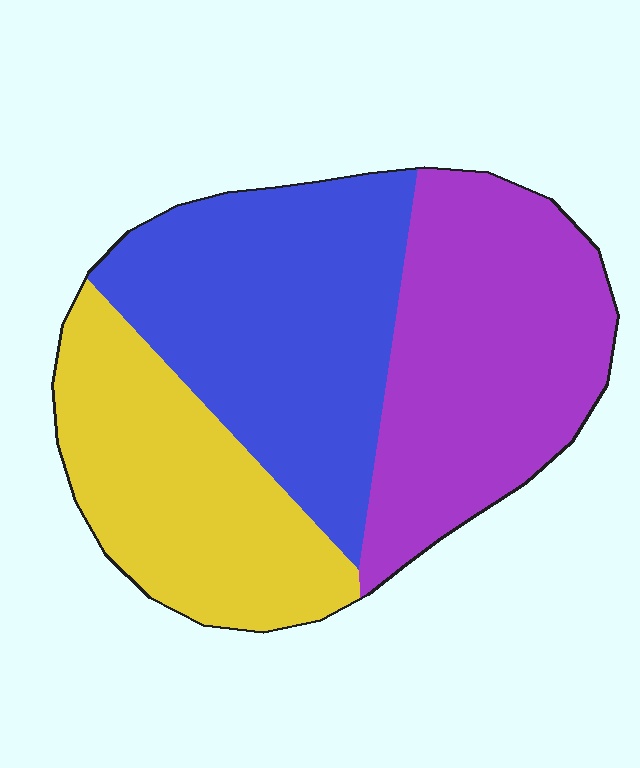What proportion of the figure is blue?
Blue takes up about three eighths (3/8) of the figure.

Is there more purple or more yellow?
Purple.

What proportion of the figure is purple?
Purple covers 35% of the figure.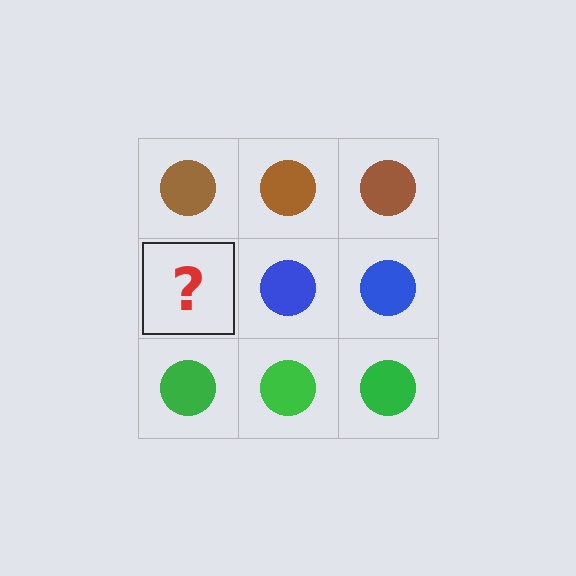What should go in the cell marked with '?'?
The missing cell should contain a blue circle.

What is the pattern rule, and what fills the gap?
The rule is that each row has a consistent color. The gap should be filled with a blue circle.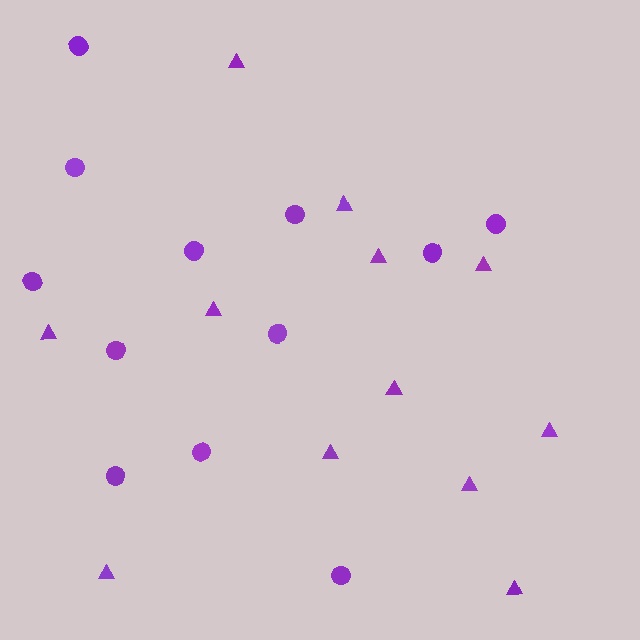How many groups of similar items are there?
There are 2 groups: one group of triangles (12) and one group of circles (12).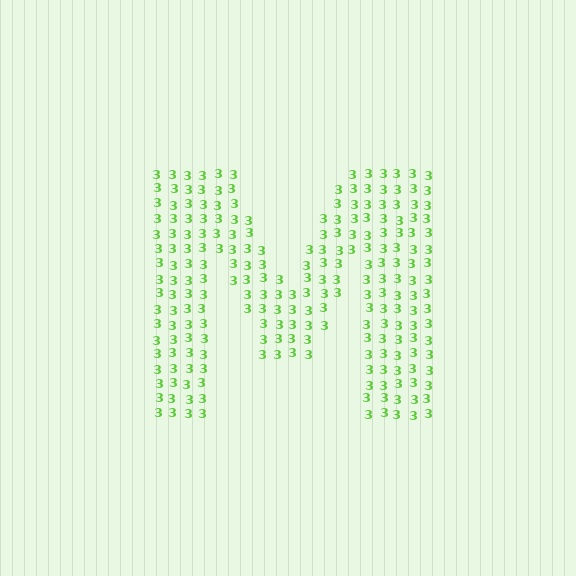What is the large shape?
The large shape is the letter M.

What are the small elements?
The small elements are digit 3's.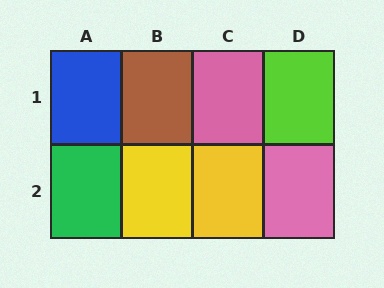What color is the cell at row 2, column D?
Pink.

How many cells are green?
1 cell is green.